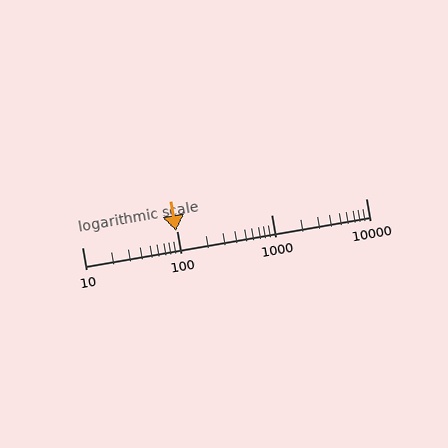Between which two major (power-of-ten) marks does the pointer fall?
The pointer is between 10 and 100.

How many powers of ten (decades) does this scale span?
The scale spans 3 decades, from 10 to 10000.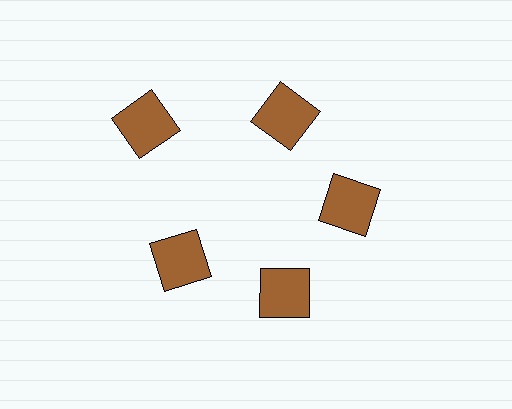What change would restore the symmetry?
The symmetry would be restored by moving it inward, back onto the ring so that all 5 squares sit at equal angles and equal distance from the center.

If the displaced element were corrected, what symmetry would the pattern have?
It would have 5-fold rotational symmetry — the pattern would map onto itself every 72 degrees.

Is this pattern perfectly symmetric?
No. The 5 brown squares are arranged in a ring, but one element near the 10 o'clock position is pushed outward from the center, breaking the 5-fold rotational symmetry.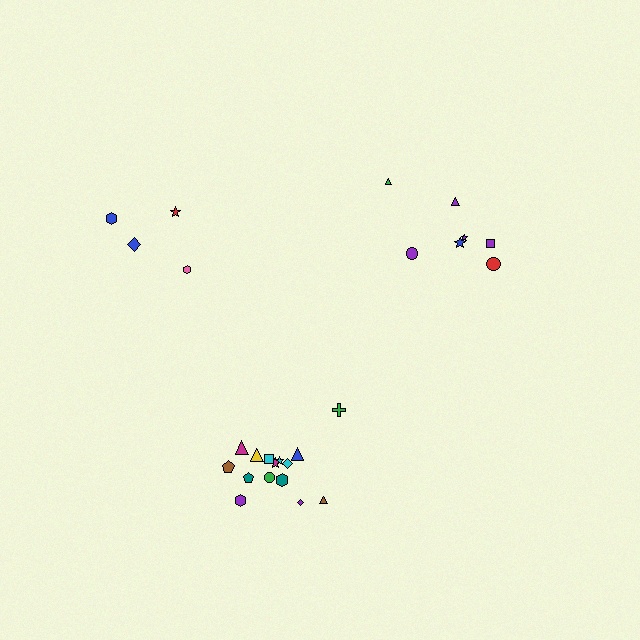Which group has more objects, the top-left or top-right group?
The top-right group.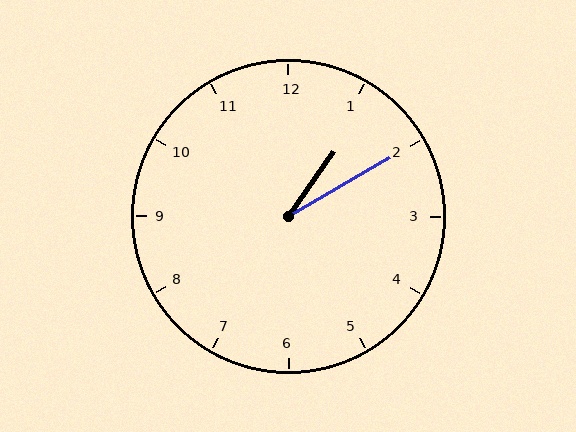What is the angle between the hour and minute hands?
Approximately 25 degrees.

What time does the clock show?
1:10.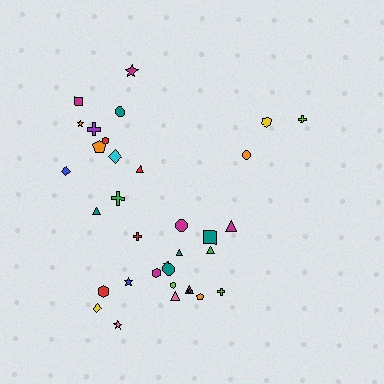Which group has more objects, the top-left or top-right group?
The top-left group.